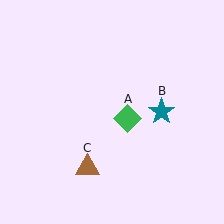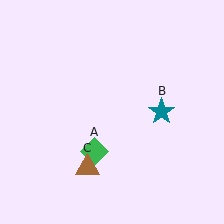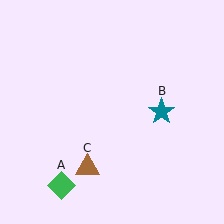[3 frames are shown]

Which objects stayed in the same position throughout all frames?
Teal star (object B) and brown triangle (object C) remained stationary.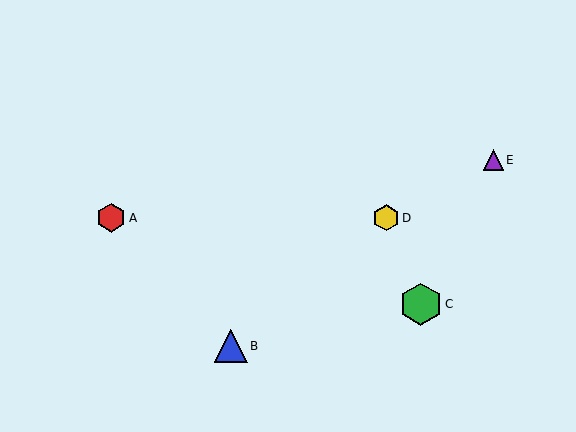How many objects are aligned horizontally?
2 objects (A, D) are aligned horizontally.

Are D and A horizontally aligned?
Yes, both are at y≈218.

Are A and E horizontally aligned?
No, A is at y≈218 and E is at y≈160.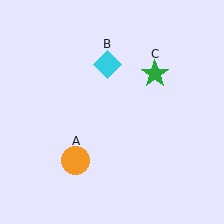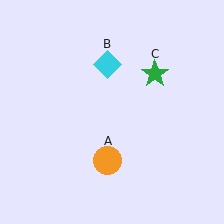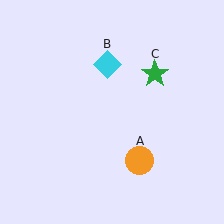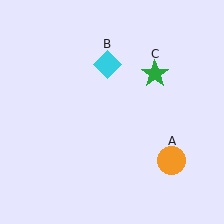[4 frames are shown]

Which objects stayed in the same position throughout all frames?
Cyan diamond (object B) and green star (object C) remained stationary.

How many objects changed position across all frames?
1 object changed position: orange circle (object A).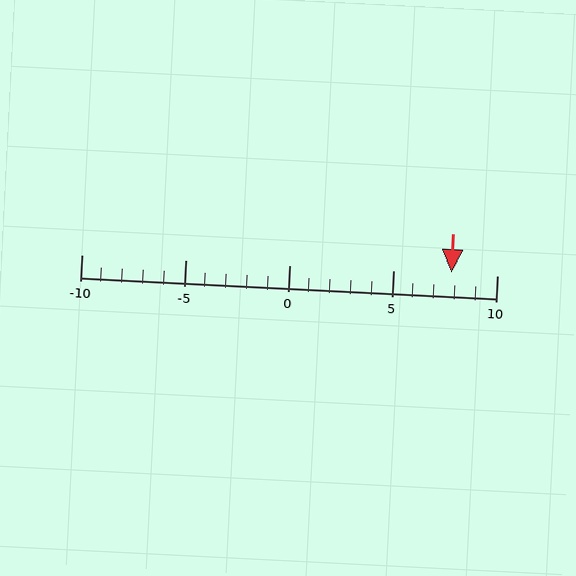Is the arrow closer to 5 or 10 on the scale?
The arrow is closer to 10.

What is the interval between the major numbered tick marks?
The major tick marks are spaced 5 units apart.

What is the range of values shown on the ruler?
The ruler shows values from -10 to 10.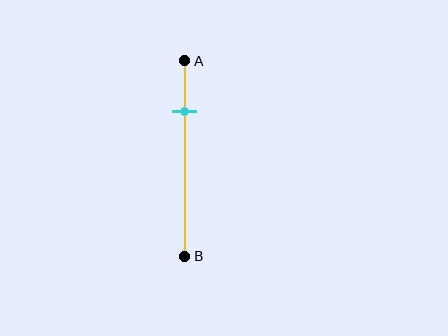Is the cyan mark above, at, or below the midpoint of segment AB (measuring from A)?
The cyan mark is above the midpoint of segment AB.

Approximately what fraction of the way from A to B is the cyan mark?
The cyan mark is approximately 25% of the way from A to B.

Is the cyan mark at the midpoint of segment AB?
No, the mark is at about 25% from A, not at the 50% midpoint.